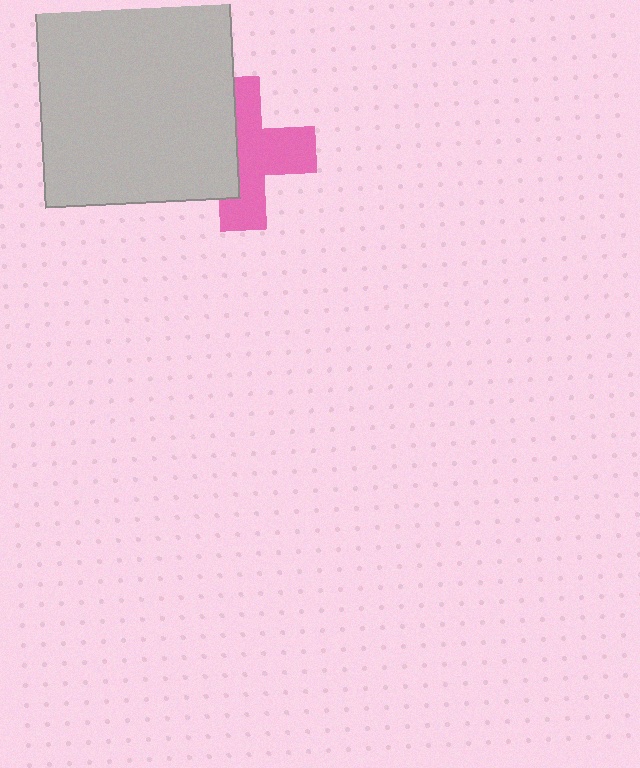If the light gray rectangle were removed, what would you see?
You would see the complete pink cross.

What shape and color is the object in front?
The object in front is a light gray rectangle.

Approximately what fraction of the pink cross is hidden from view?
Roughly 42% of the pink cross is hidden behind the light gray rectangle.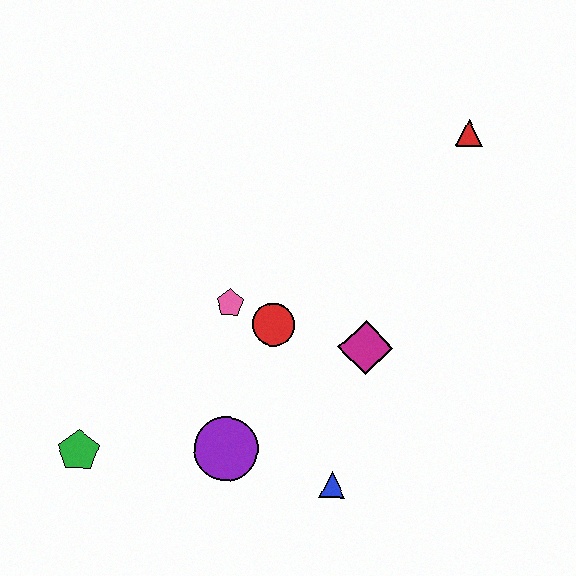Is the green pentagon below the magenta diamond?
Yes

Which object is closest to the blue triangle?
The purple circle is closest to the blue triangle.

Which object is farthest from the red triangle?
The green pentagon is farthest from the red triangle.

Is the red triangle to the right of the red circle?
Yes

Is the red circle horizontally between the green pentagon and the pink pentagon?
No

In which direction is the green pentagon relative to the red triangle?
The green pentagon is to the left of the red triangle.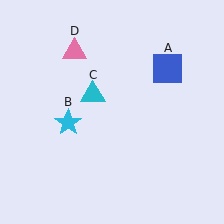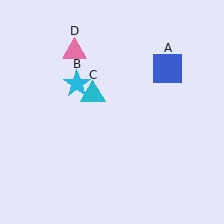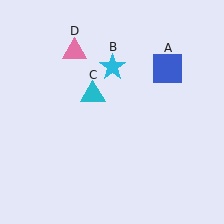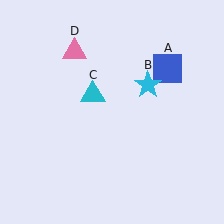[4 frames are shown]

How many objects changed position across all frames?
1 object changed position: cyan star (object B).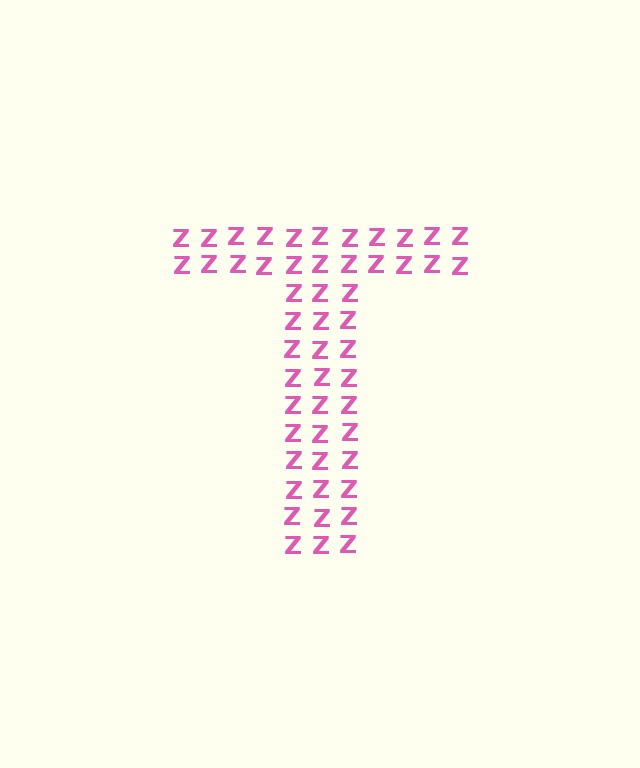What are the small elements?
The small elements are letter Z's.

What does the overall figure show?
The overall figure shows the letter T.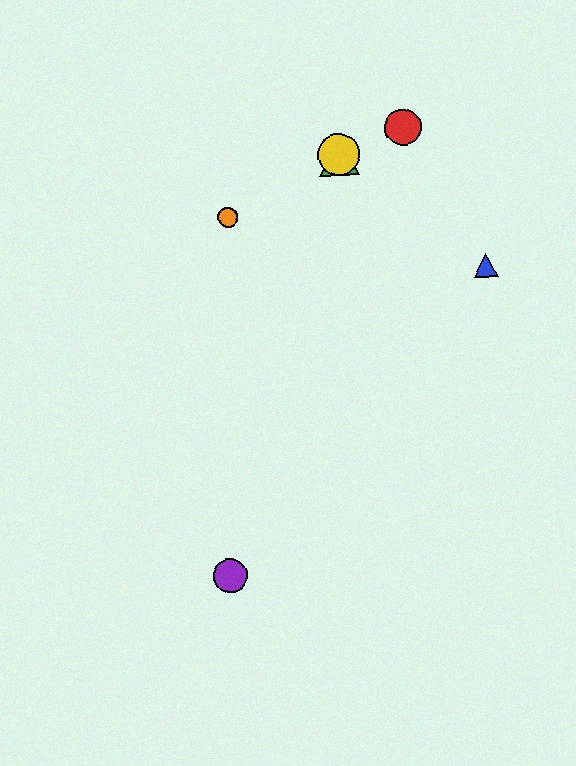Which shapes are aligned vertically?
The green triangle, the yellow circle are aligned vertically.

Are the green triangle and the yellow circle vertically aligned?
Yes, both are at x≈339.